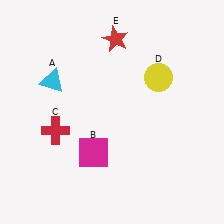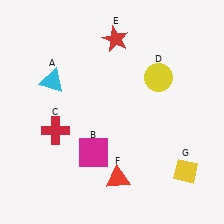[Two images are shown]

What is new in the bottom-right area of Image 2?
A yellow diamond (G) was added in the bottom-right area of Image 2.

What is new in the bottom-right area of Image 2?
A red triangle (F) was added in the bottom-right area of Image 2.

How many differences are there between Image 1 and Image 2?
There are 2 differences between the two images.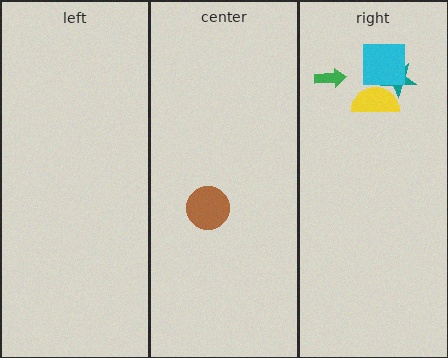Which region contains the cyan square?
The right region.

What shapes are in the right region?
The teal star, the cyan square, the green arrow, the yellow semicircle.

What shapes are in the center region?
The brown circle.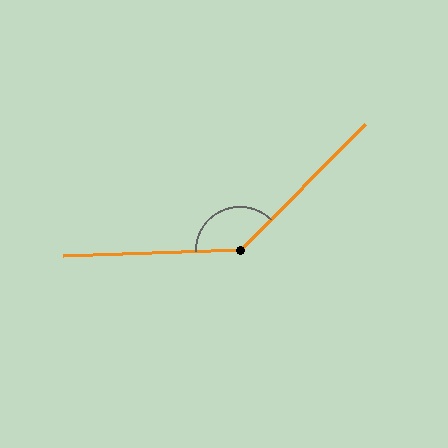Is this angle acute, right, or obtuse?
It is obtuse.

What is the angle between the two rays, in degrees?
Approximately 137 degrees.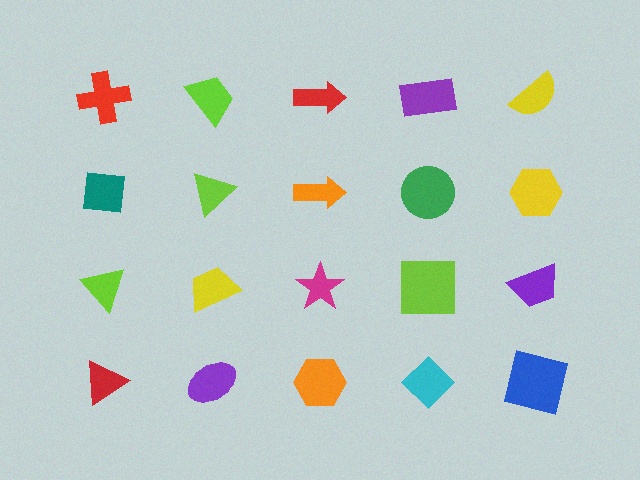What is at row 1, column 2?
A lime trapezoid.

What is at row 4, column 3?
An orange hexagon.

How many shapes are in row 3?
5 shapes.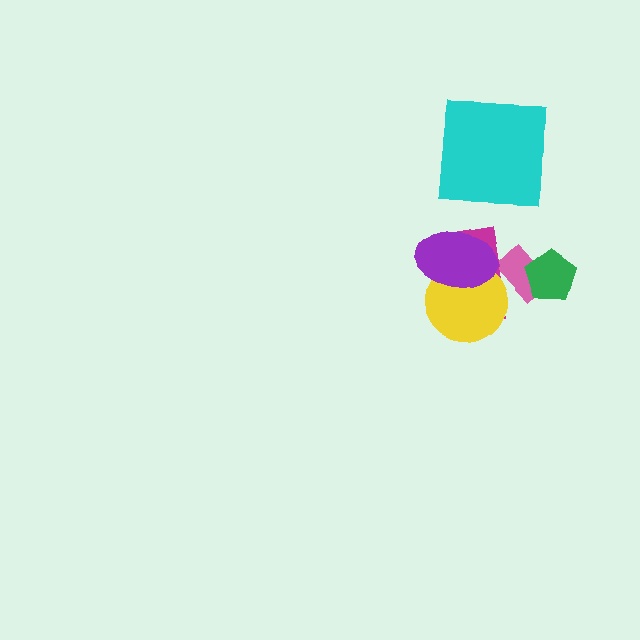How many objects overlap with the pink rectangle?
2 objects overlap with the pink rectangle.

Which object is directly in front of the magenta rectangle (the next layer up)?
The yellow circle is directly in front of the magenta rectangle.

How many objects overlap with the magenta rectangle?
3 objects overlap with the magenta rectangle.